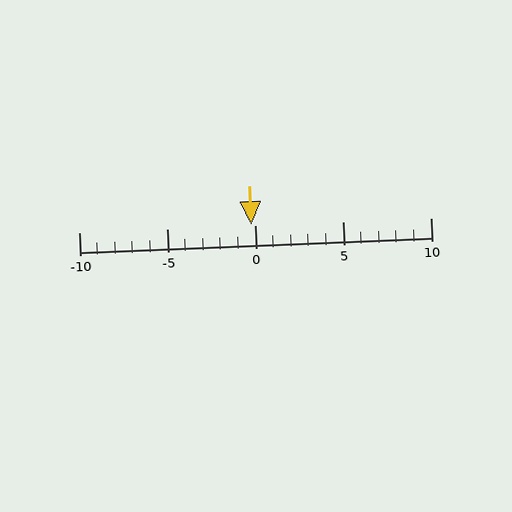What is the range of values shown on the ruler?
The ruler shows values from -10 to 10.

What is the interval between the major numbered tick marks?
The major tick marks are spaced 5 units apart.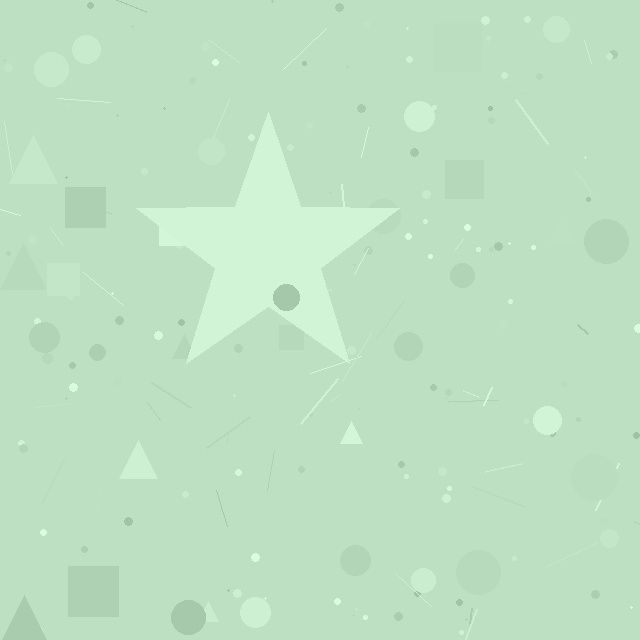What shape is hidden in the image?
A star is hidden in the image.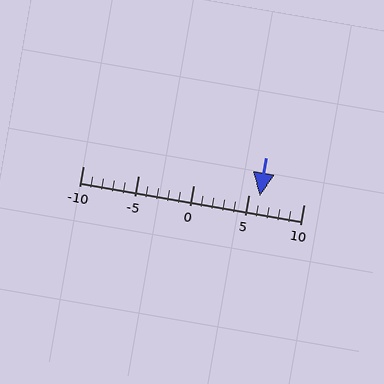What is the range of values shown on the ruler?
The ruler shows values from -10 to 10.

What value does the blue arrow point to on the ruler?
The blue arrow points to approximately 6.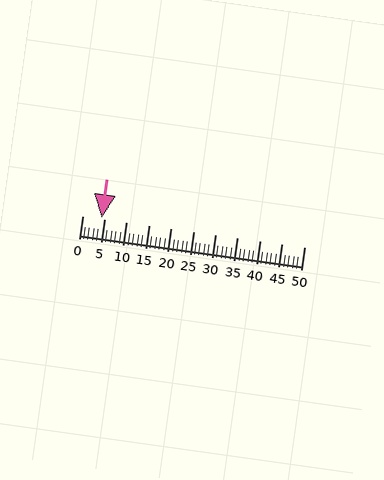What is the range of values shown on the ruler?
The ruler shows values from 0 to 50.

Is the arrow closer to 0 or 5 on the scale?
The arrow is closer to 5.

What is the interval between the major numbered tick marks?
The major tick marks are spaced 5 units apart.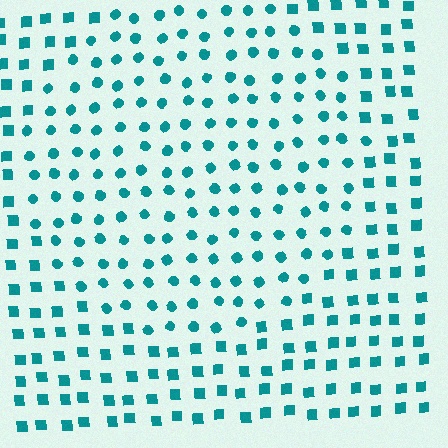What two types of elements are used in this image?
The image uses circles inside the circle region and squares outside it.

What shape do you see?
I see a circle.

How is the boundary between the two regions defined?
The boundary is defined by a change in element shape: circles inside vs. squares outside. All elements share the same color and spacing.